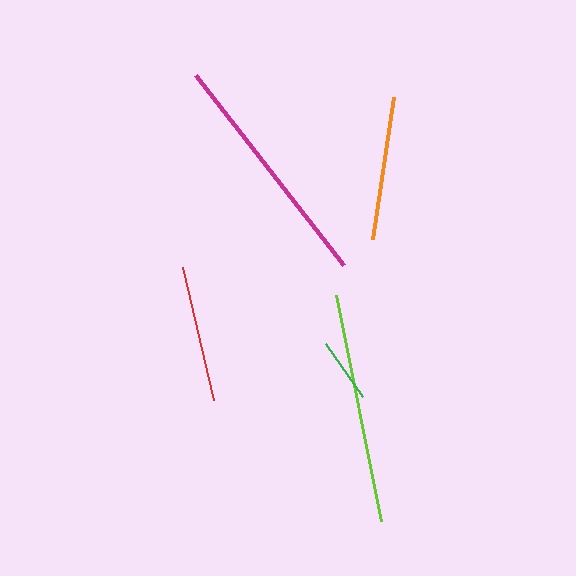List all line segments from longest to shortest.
From longest to shortest: magenta, lime, orange, red, green.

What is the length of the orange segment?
The orange segment is approximately 143 pixels long.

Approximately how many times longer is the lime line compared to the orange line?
The lime line is approximately 1.6 times the length of the orange line.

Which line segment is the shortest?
The green line is the shortest at approximately 65 pixels.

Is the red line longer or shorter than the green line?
The red line is longer than the green line.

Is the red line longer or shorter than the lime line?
The lime line is longer than the red line.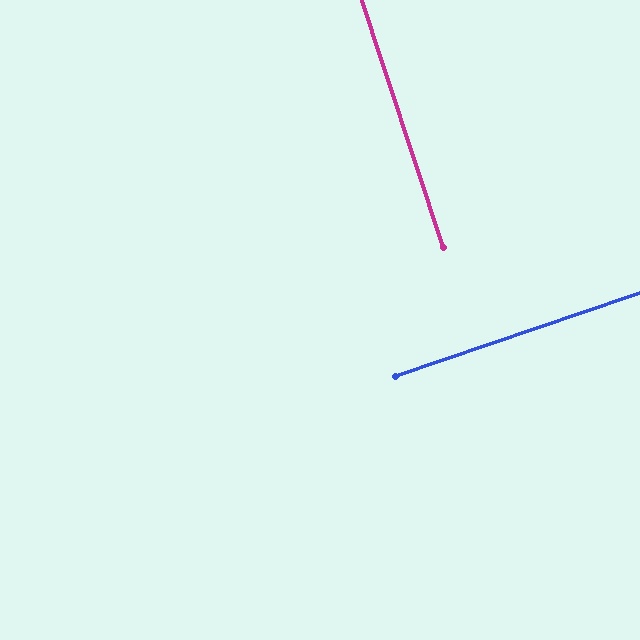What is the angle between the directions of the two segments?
Approximately 89 degrees.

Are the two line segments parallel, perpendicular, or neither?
Perpendicular — they meet at approximately 89°.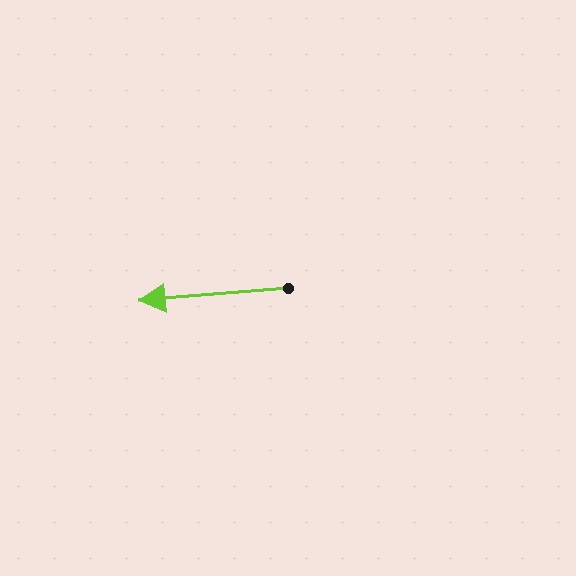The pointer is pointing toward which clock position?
Roughly 9 o'clock.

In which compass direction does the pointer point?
West.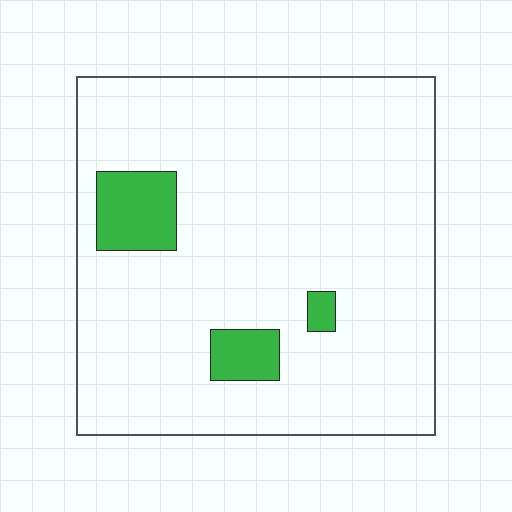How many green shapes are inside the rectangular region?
3.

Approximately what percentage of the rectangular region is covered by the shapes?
Approximately 10%.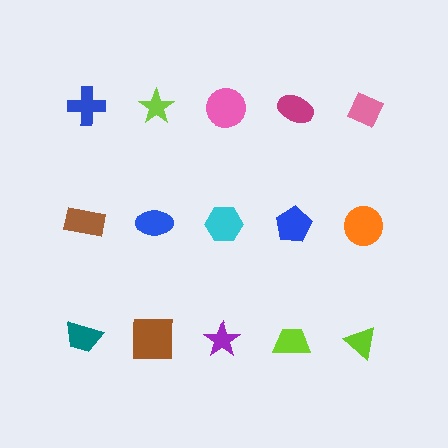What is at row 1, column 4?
A magenta ellipse.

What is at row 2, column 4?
A blue pentagon.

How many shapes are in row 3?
5 shapes.